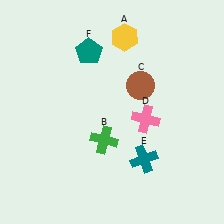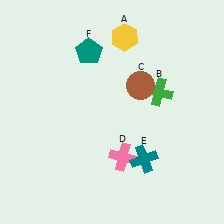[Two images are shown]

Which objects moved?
The objects that moved are: the green cross (B), the pink cross (D).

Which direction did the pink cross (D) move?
The pink cross (D) moved down.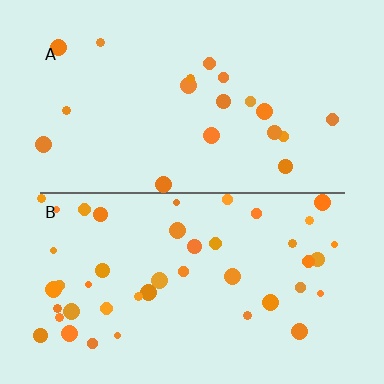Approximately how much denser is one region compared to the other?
Approximately 2.3× — region B over region A.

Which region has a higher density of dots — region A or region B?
B (the bottom).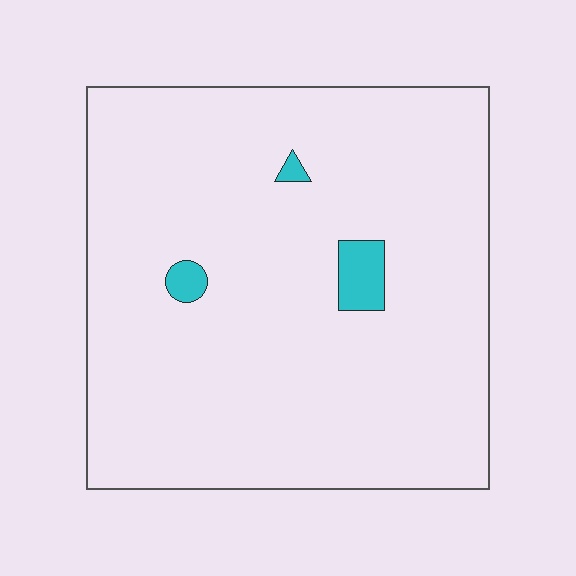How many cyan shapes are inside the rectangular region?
3.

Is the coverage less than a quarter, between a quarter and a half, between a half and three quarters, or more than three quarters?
Less than a quarter.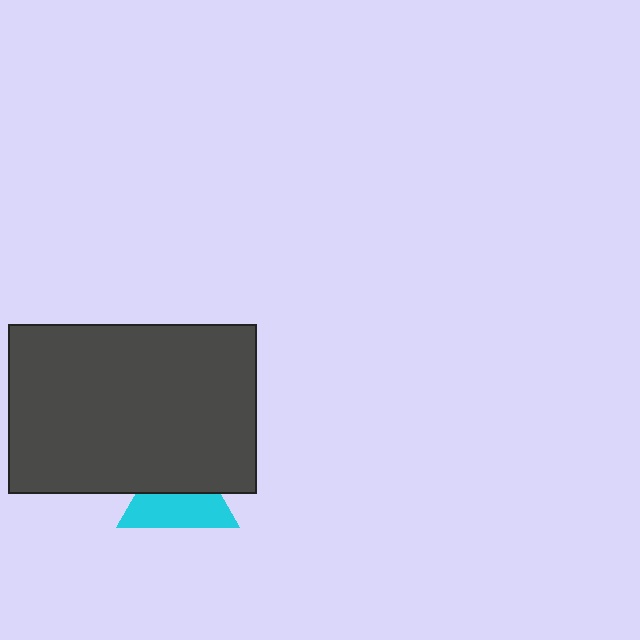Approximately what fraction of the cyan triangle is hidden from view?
Roughly 47% of the cyan triangle is hidden behind the dark gray rectangle.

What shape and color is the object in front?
The object in front is a dark gray rectangle.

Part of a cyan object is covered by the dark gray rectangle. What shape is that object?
It is a triangle.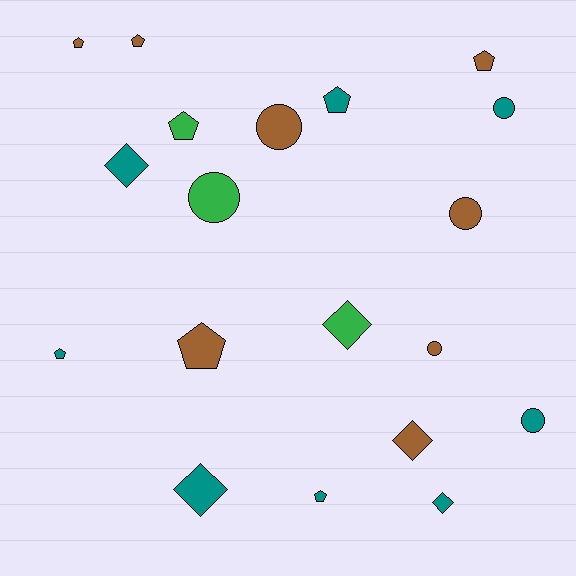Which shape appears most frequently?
Pentagon, with 8 objects.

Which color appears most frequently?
Teal, with 8 objects.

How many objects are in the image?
There are 19 objects.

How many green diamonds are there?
There is 1 green diamond.